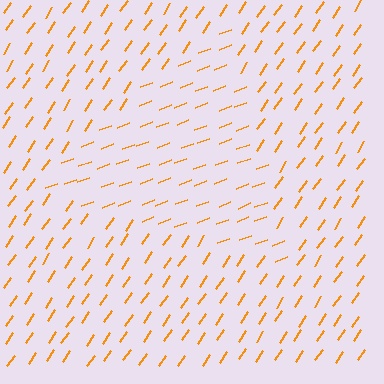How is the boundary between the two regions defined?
The boundary is defined purely by a change in line orientation (approximately 35 degrees difference). All lines are the same color and thickness.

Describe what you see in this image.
The image is filled with small orange line segments. A triangle region in the image has lines oriented differently from the surrounding lines, creating a visible texture boundary.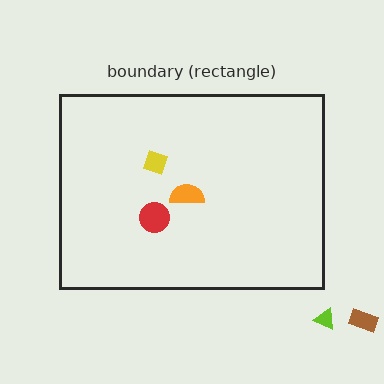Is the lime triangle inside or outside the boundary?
Outside.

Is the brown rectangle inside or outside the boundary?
Outside.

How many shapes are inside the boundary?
3 inside, 2 outside.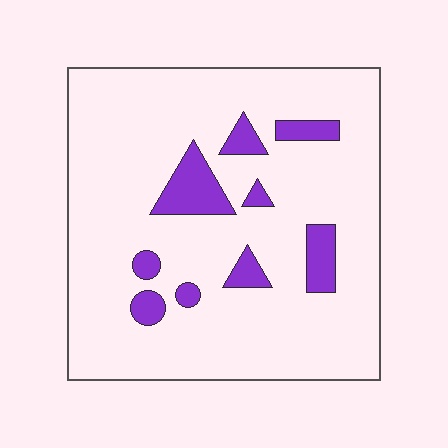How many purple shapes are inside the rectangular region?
9.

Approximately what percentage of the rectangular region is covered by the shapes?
Approximately 10%.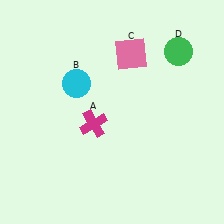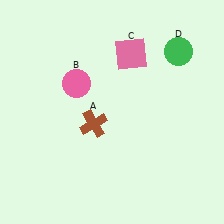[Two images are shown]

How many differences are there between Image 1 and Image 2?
There are 2 differences between the two images.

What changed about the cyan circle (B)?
In Image 1, B is cyan. In Image 2, it changed to pink.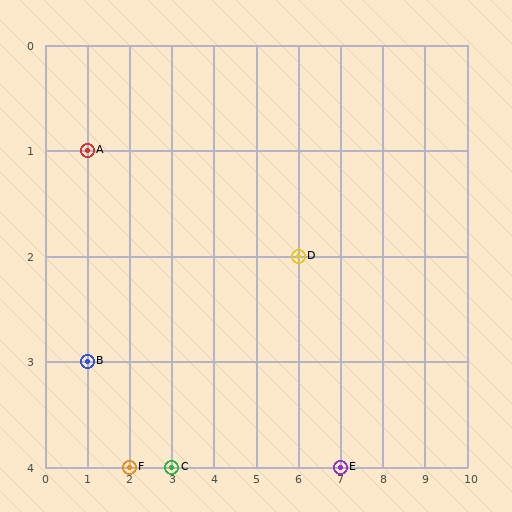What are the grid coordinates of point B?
Point B is at grid coordinates (1, 3).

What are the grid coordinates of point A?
Point A is at grid coordinates (1, 1).